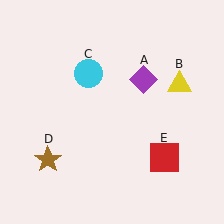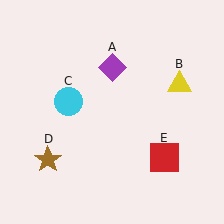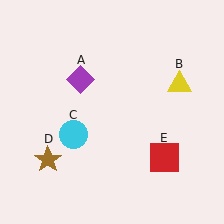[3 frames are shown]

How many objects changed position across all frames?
2 objects changed position: purple diamond (object A), cyan circle (object C).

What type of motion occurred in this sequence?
The purple diamond (object A), cyan circle (object C) rotated counterclockwise around the center of the scene.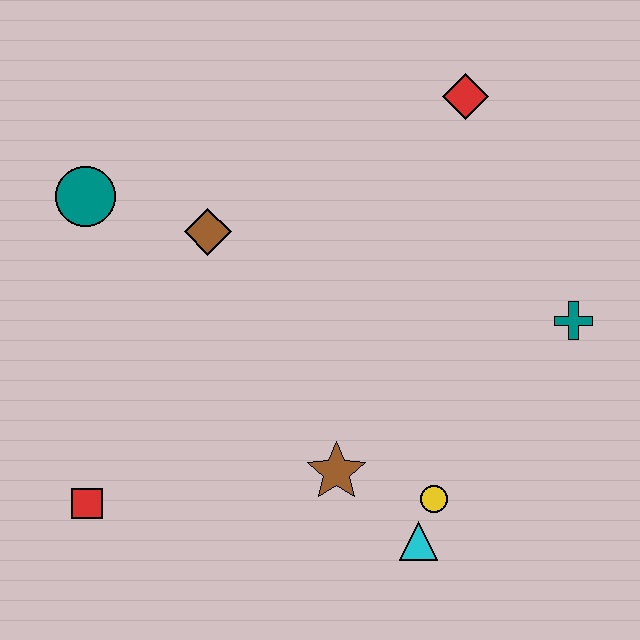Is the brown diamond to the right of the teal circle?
Yes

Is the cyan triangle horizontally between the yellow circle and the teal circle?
Yes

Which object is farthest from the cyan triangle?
The teal circle is farthest from the cyan triangle.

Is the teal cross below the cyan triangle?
No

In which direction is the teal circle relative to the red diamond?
The teal circle is to the left of the red diamond.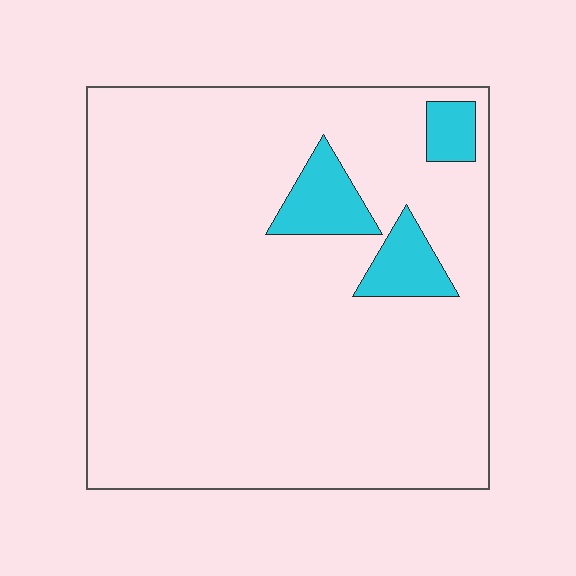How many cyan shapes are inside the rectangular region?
3.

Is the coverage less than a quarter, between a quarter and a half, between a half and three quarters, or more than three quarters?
Less than a quarter.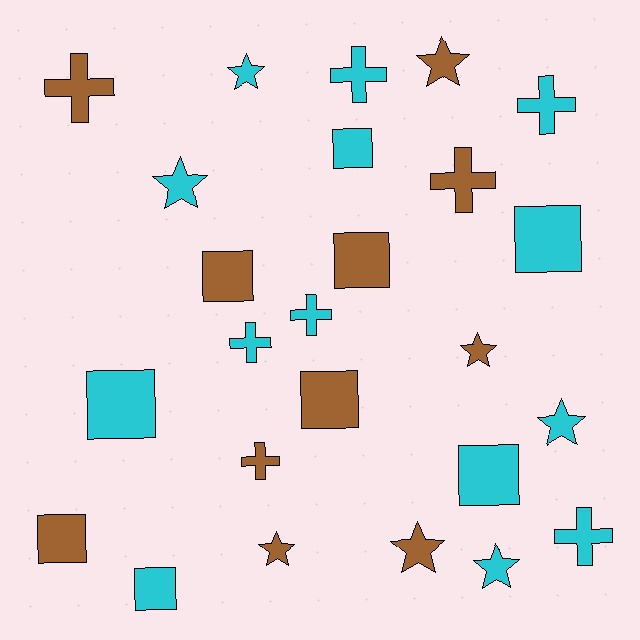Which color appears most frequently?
Cyan, with 14 objects.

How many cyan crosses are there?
There are 5 cyan crosses.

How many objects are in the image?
There are 25 objects.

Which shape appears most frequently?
Square, with 9 objects.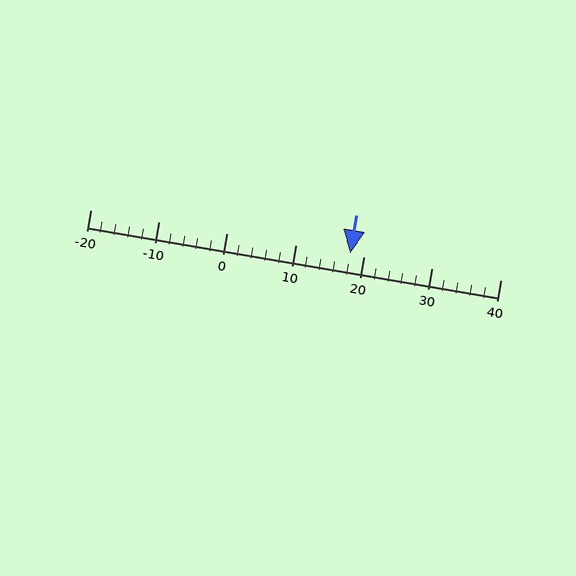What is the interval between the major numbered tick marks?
The major tick marks are spaced 10 units apart.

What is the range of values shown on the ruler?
The ruler shows values from -20 to 40.